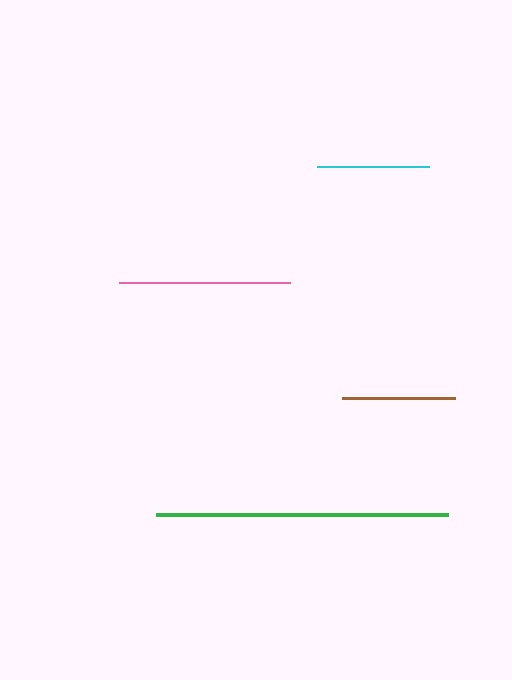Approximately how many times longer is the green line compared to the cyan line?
The green line is approximately 2.6 times the length of the cyan line.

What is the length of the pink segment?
The pink segment is approximately 170 pixels long.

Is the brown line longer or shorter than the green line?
The green line is longer than the brown line.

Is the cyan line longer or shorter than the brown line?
The brown line is longer than the cyan line.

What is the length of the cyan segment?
The cyan segment is approximately 112 pixels long.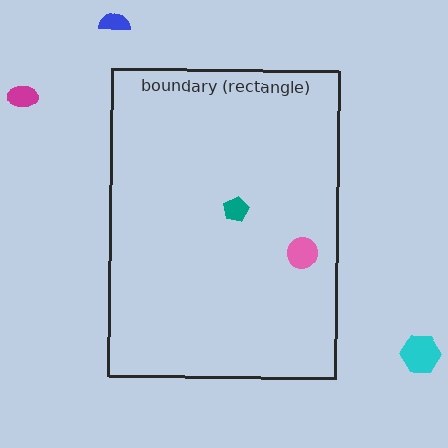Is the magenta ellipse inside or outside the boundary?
Outside.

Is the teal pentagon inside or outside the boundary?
Inside.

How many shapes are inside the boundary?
2 inside, 3 outside.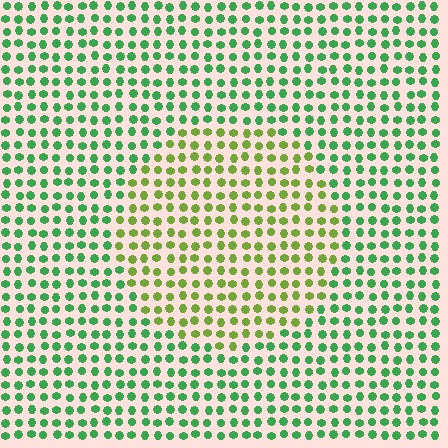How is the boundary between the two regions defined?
The boundary is defined purely by a slight shift in hue (about 45 degrees). Spacing, size, and orientation are identical on both sides.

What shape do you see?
I see a circle.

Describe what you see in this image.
The image is filled with small green elements in a uniform arrangement. A circle-shaped region is visible where the elements are tinted to a slightly different hue, forming a subtle color boundary.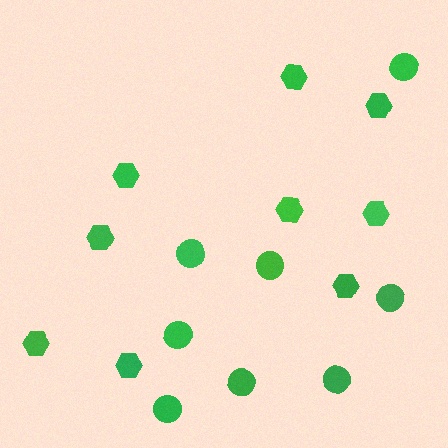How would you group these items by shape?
There are 2 groups: one group of hexagons (9) and one group of circles (8).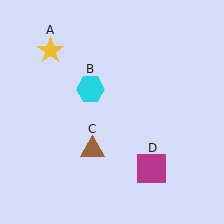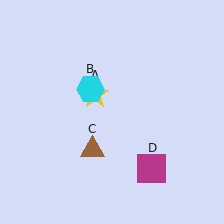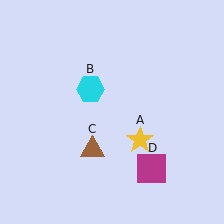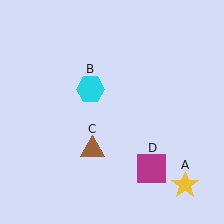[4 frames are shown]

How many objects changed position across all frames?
1 object changed position: yellow star (object A).